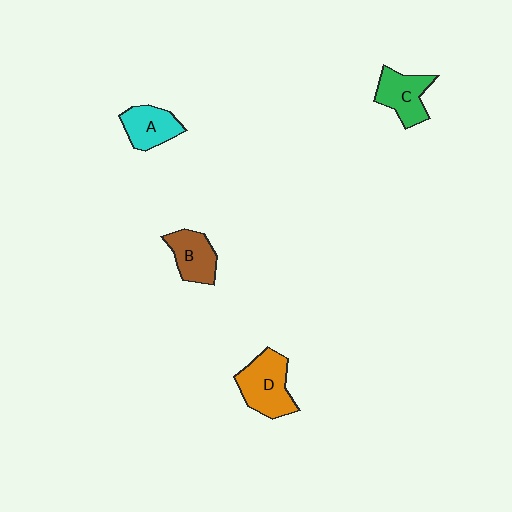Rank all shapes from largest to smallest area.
From largest to smallest: D (orange), C (green), B (brown), A (cyan).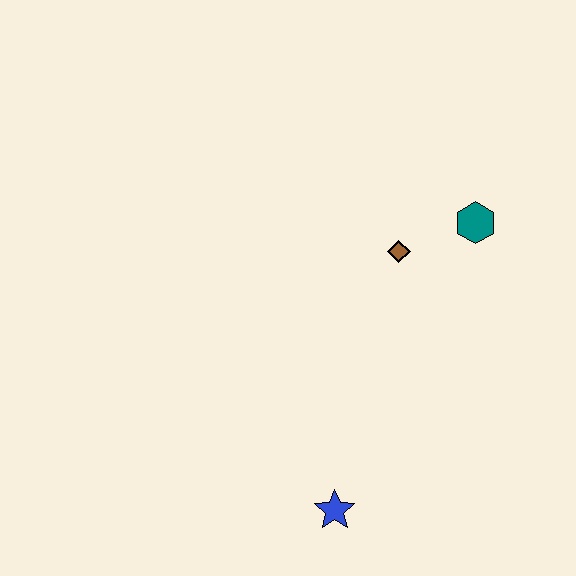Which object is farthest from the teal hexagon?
The blue star is farthest from the teal hexagon.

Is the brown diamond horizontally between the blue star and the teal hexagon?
Yes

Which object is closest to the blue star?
The brown diamond is closest to the blue star.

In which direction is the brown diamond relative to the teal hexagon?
The brown diamond is to the left of the teal hexagon.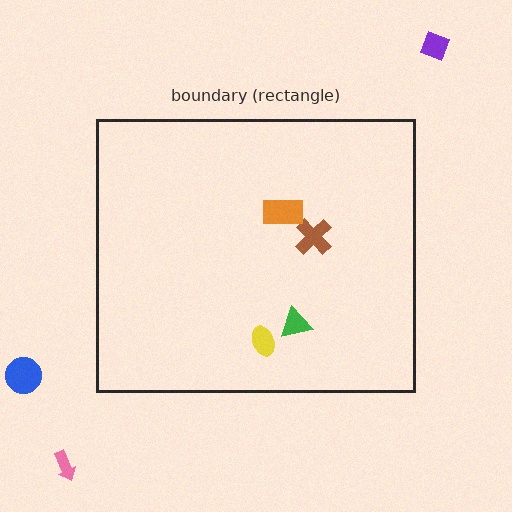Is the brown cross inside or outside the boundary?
Inside.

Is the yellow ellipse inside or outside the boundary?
Inside.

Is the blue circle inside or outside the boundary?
Outside.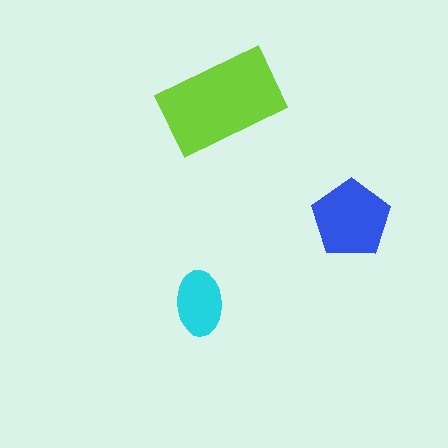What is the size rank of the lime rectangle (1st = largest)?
1st.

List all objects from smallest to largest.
The cyan ellipse, the blue pentagon, the lime rectangle.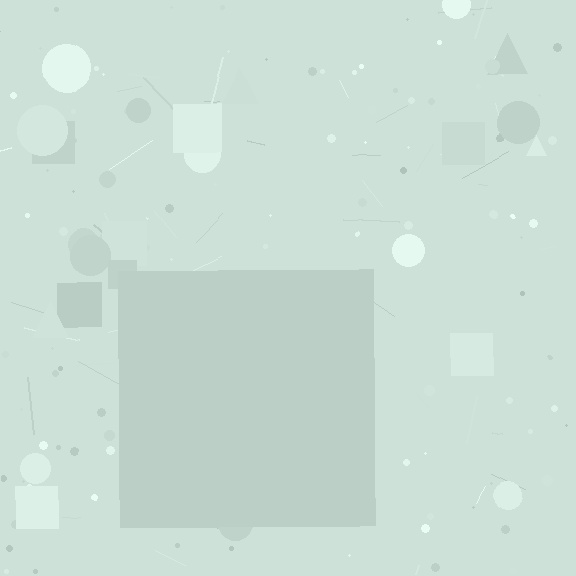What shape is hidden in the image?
A square is hidden in the image.